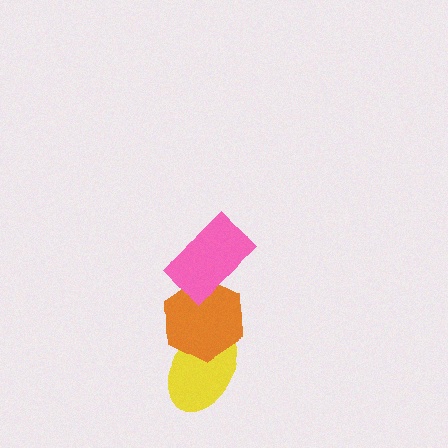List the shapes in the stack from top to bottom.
From top to bottom: the pink rectangle, the orange hexagon, the yellow ellipse.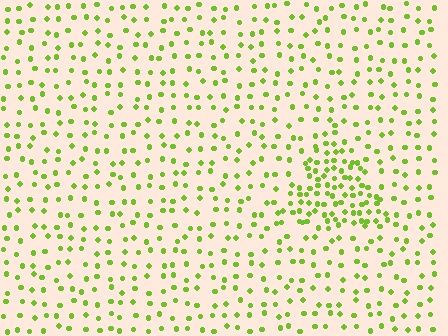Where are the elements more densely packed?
The elements are more densely packed inside the triangle boundary.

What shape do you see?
I see a triangle.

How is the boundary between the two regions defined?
The boundary is defined by a change in element density (approximately 2.2x ratio). All elements are the same color, size, and shape.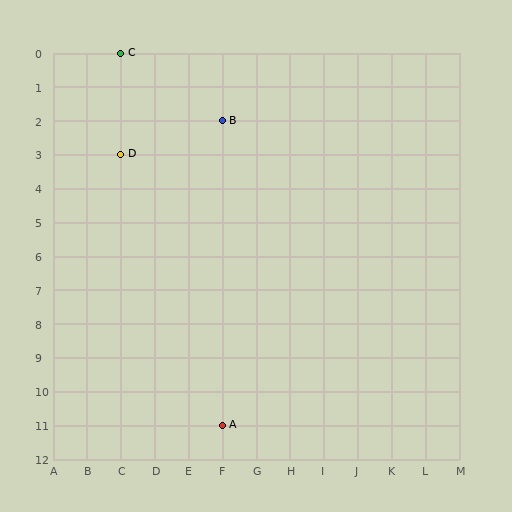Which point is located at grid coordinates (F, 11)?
Point A is at (F, 11).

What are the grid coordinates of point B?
Point B is at grid coordinates (F, 2).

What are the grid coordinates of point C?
Point C is at grid coordinates (C, 0).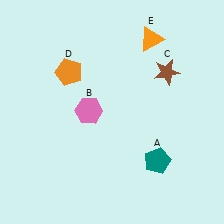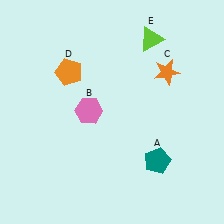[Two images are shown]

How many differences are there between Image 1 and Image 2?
There are 2 differences between the two images.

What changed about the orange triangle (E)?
In Image 1, E is orange. In Image 2, it changed to lime.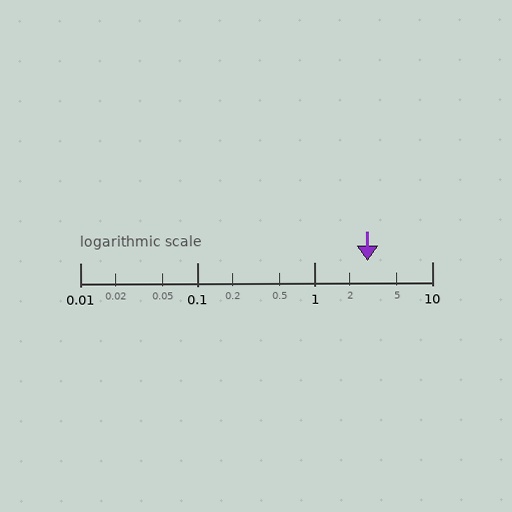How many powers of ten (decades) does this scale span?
The scale spans 3 decades, from 0.01 to 10.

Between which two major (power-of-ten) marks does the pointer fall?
The pointer is between 1 and 10.